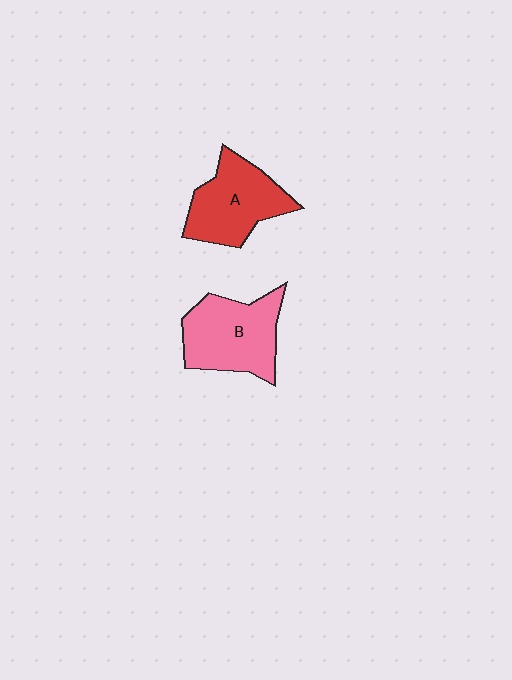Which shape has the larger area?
Shape B (pink).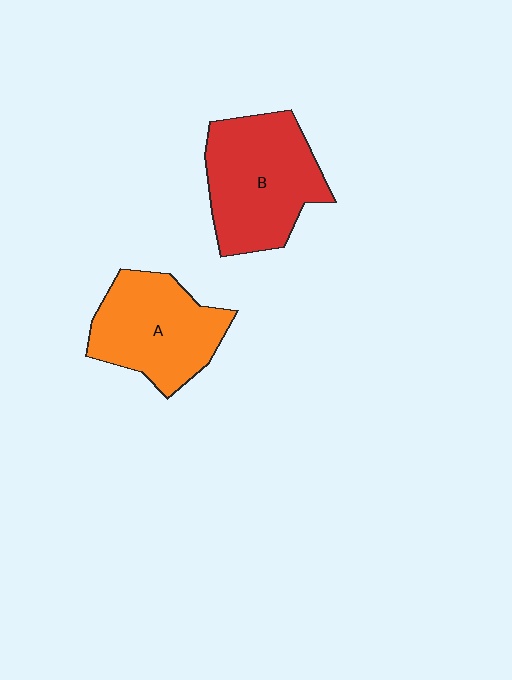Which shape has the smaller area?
Shape A (orange).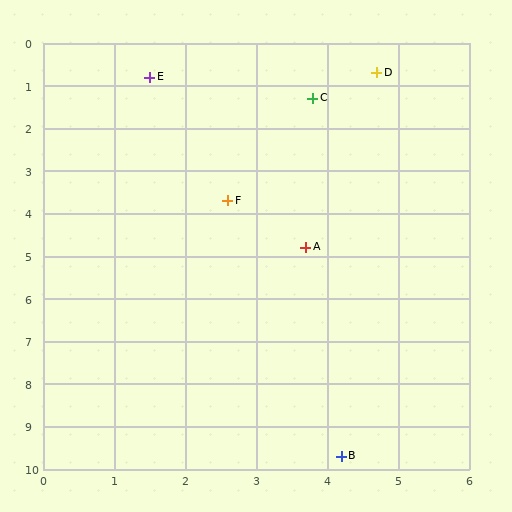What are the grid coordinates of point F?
Point F is at approximately (2.6, 3.7).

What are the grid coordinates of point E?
Point E is at approximately (1.5, 0.8).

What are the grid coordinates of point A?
Point A is at approximately (3.7, 4.8).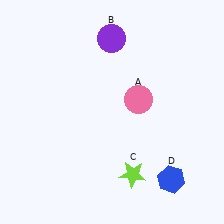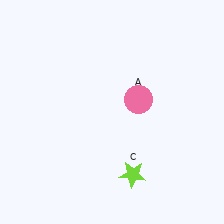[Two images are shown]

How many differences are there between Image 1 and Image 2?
There are 2 differences between the two images.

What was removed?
The purple circle (B), the blue hexagon (D) were removed in Image 2.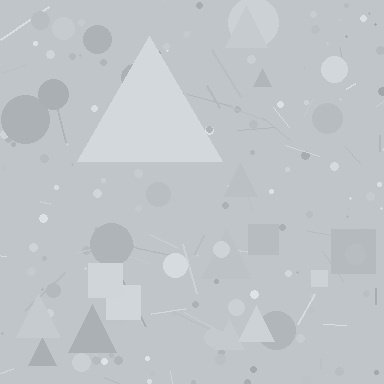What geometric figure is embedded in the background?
A triangle is embedded in the background.